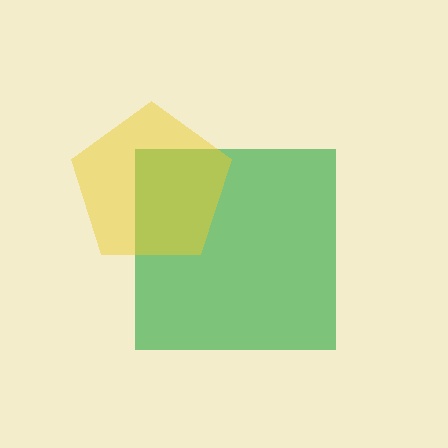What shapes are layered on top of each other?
The layered shapes are: a green square, a yellow pentagon.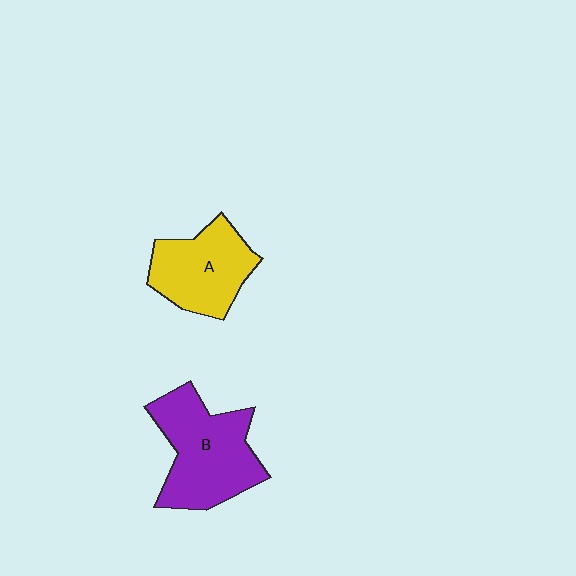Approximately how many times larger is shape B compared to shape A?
Approximately 1.3 times.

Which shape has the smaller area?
Shape A (yellow).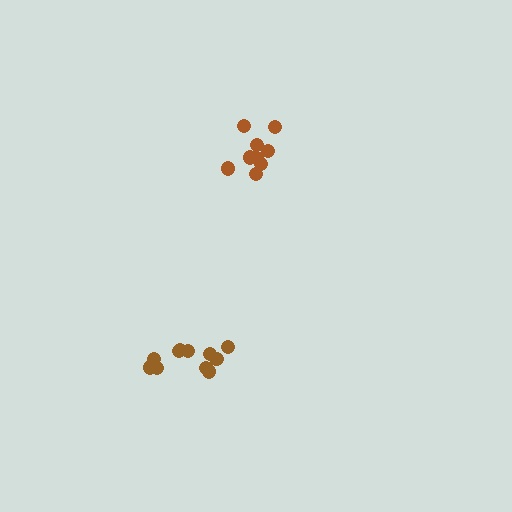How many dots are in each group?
Group 1: 9 dots, Group 2: 11 dots (20 total).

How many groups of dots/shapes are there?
There are 2 groups.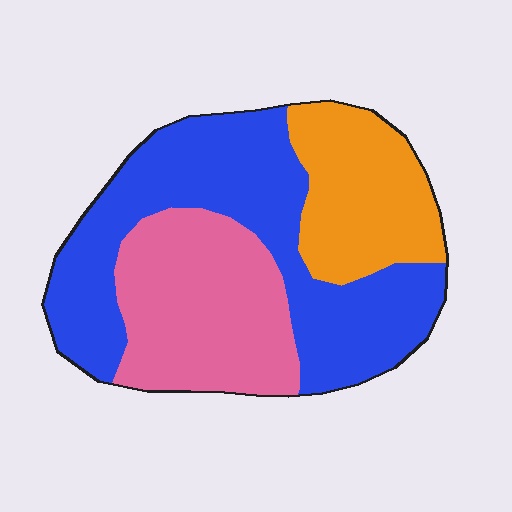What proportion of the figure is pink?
Pink takes up about one third (1/3) of the figure.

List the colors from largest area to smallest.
From largest to smallest: blue, pink, orange.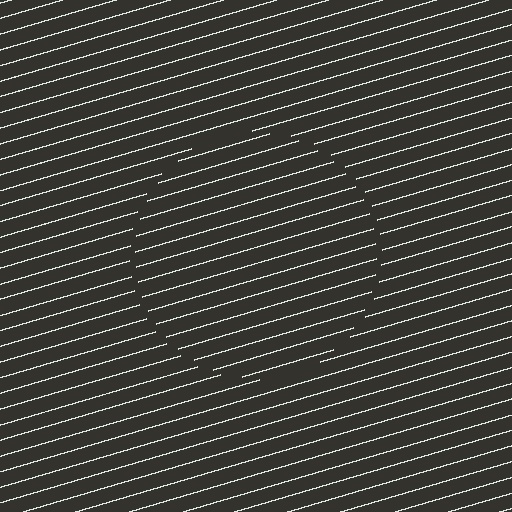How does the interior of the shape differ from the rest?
The interior of the shape contains the same grating, shifted by half a period — the contour is defined by the phase discontinuity where line-ends from the inner and outer gratings abut.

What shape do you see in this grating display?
An illusory circle. The interior of the shape contains the same grating, shifted by half a period — the contour is defined by the phase discontinuity where line-ends from the inner and outer gratings abut.